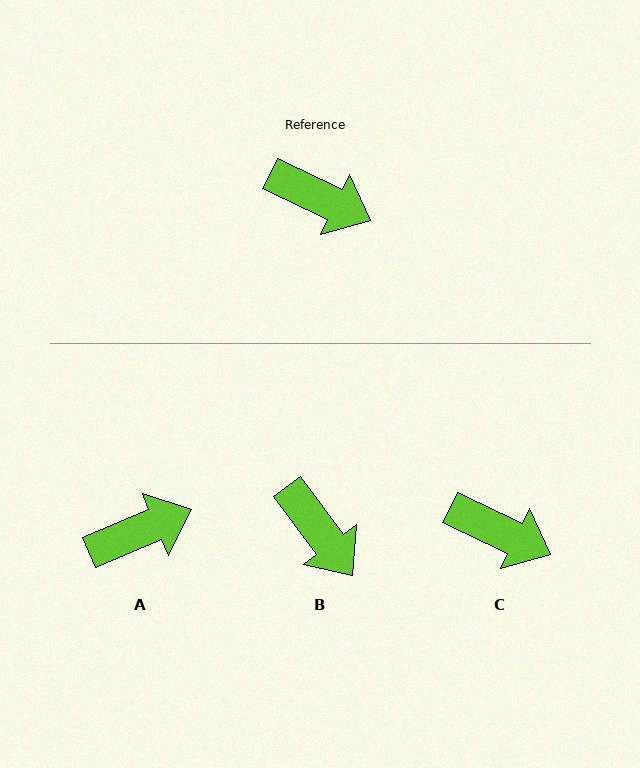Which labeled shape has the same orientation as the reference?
C.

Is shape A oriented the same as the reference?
No, it is off by about 48 degrees.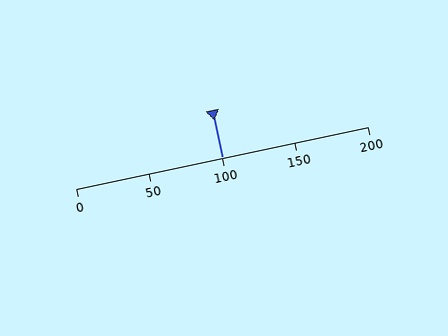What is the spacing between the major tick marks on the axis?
The major ticks are spaced 50 apart.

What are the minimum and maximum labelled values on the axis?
The axis runs from 0 to 200.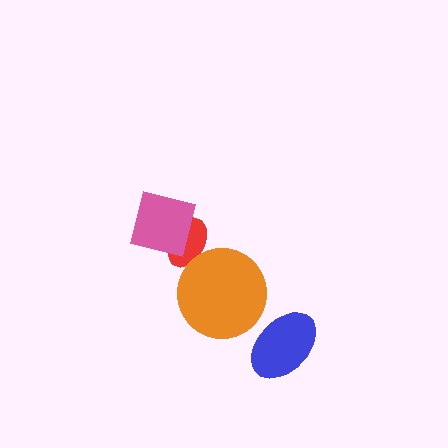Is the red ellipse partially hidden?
Yes, it is partially covered by another shape.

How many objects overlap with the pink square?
1 object overlaps with the pink square.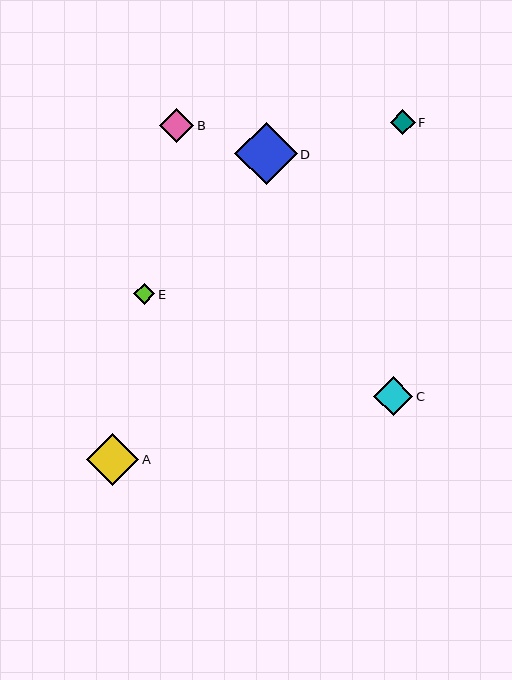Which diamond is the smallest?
Diamond E is the smallest with a size of approximately 21 pixels.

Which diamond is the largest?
Diamond D is the largest with a size of approximately 62 pixels.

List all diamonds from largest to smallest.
From largest to smallest: D, A, C, B, F, E.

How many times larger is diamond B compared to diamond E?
Diamond B is approximately 1.6 times the size of diamond E.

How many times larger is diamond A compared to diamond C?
Diamond A is approximately 1.3 times the size of diamond C.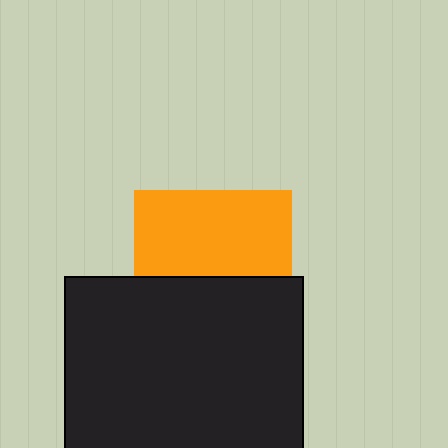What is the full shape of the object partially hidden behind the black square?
The partially hidden object is an orange square.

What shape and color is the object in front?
The object in front is a black square.